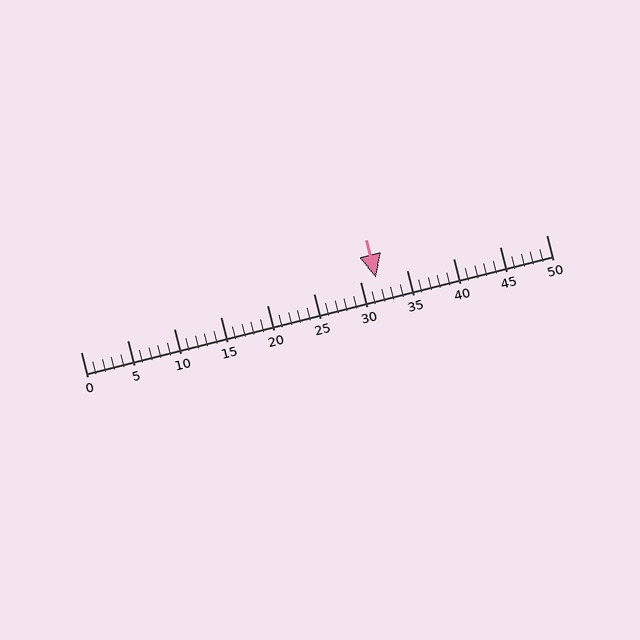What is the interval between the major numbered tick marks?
The major tick marks are spaced 5 units apart.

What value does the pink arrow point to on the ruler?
The pink arrow points to approximately 32.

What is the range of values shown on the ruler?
The ruler shows values from 0 to 50.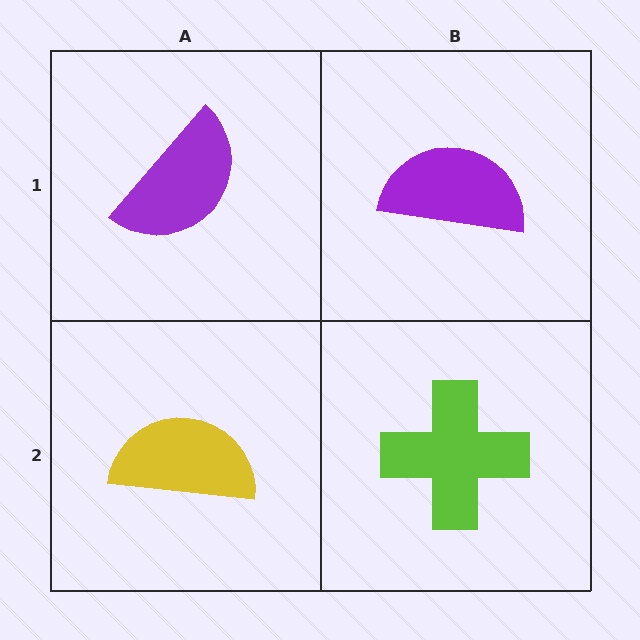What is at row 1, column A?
A purple semicircle.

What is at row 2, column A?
A yellow semicircle.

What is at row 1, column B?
A purple semicircle.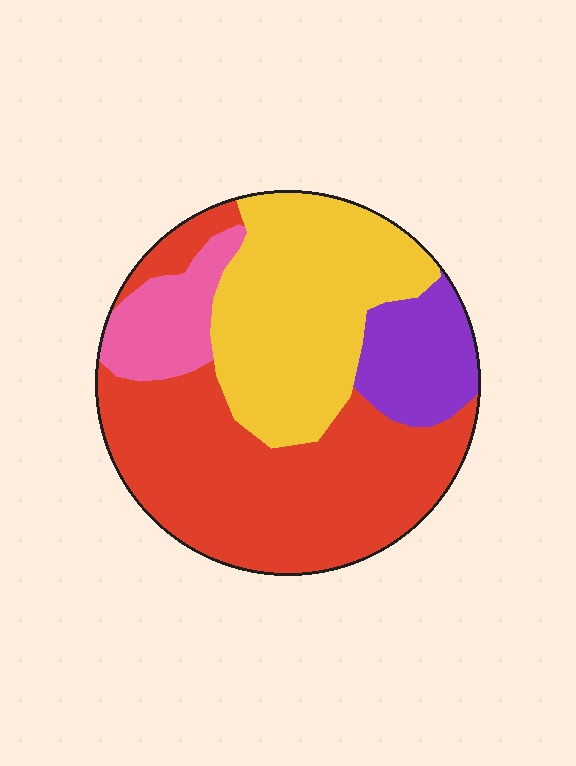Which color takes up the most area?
Red, at roughly 45%.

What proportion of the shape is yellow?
Yellow takes up about one third (1/3) of the shape.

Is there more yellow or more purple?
Yellow.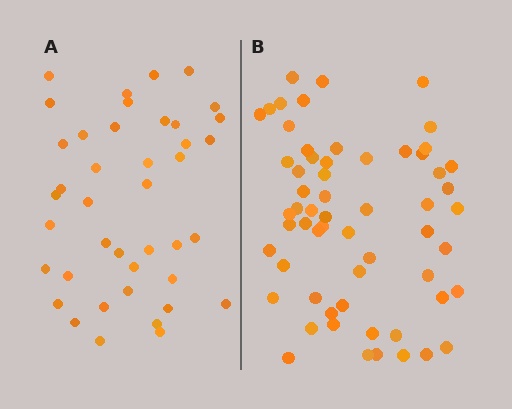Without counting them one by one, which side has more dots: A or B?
Region B (the right region) has more dots.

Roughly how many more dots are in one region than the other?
Region B has approximately 20 more dots than region A.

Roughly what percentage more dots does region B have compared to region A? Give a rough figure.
About 45% more.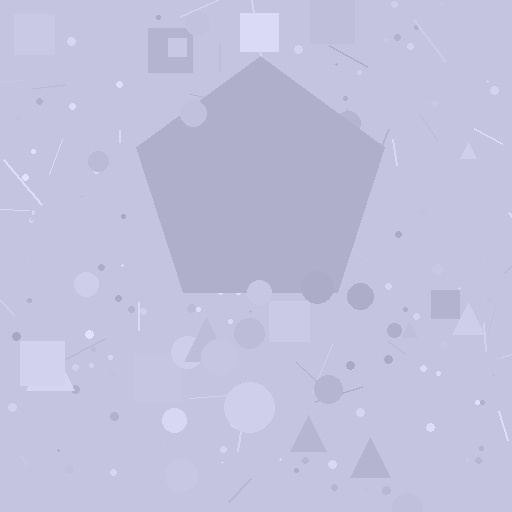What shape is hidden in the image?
A pentagon is hidden in the image.